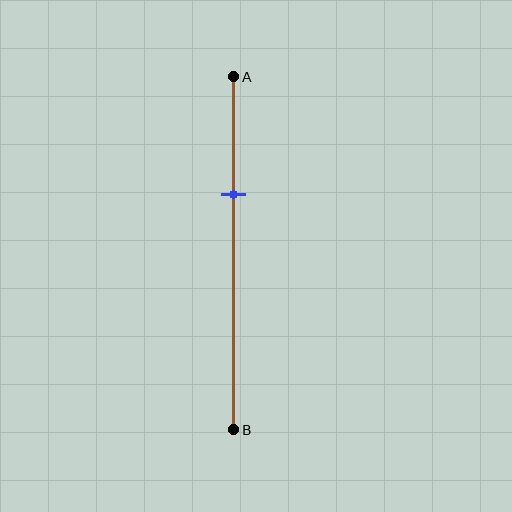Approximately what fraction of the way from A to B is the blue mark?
The blue mark is approximately 35% of the way from A to B.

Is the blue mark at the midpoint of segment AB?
No, the mark is at about 35% from A, not at the 50% midpoint.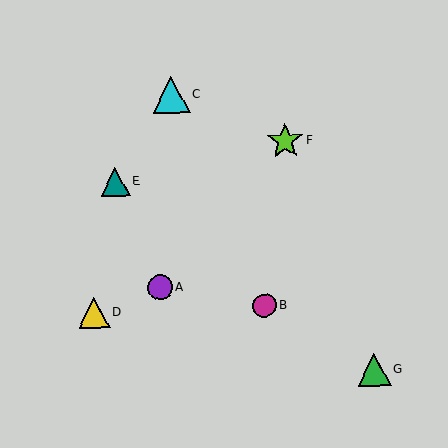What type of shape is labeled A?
Shape A is a purple circle.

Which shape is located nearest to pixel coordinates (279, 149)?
The lime star (labeled F) at (285, 141) is nearest to that location.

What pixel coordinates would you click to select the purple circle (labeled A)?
Click at (160, 287) to select the purple circle A.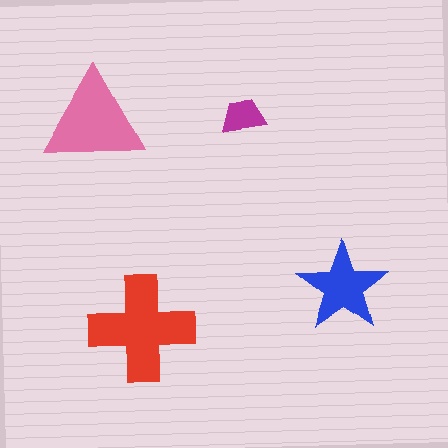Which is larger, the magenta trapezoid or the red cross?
The red cross.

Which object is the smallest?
The magenta trapezoid.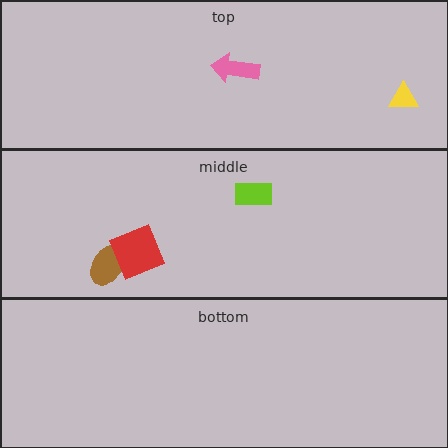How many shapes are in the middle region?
3.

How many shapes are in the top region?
2.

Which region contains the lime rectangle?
The middle region.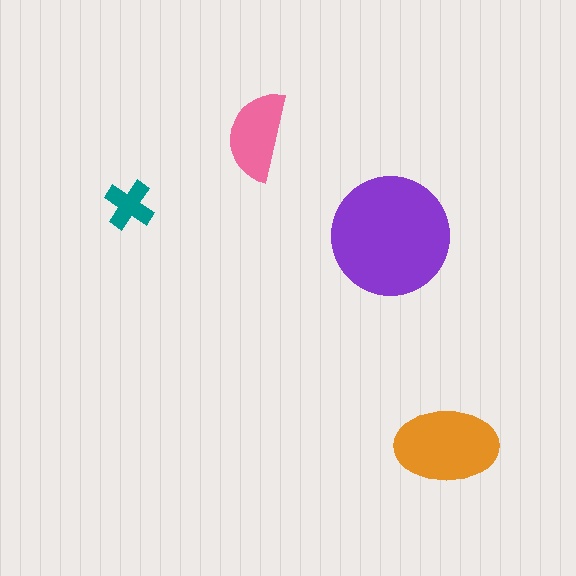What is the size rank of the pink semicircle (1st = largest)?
3rd.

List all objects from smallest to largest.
The teal cross, the pink semicircle, the orange ellipse, the purple circle.